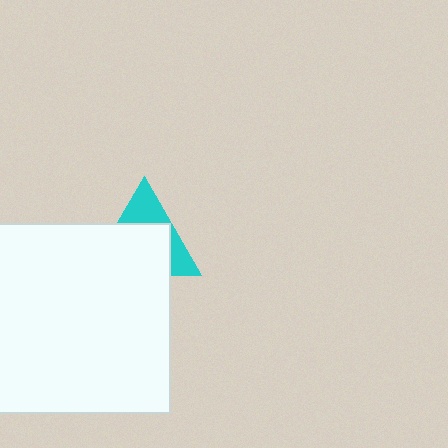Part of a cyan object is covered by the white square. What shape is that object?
It is a triangle.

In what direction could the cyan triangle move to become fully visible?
The cyan triangle could move up. That would shift it out from behind the white square entirely.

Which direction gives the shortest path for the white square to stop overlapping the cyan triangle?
Moving down gives the shortest separation.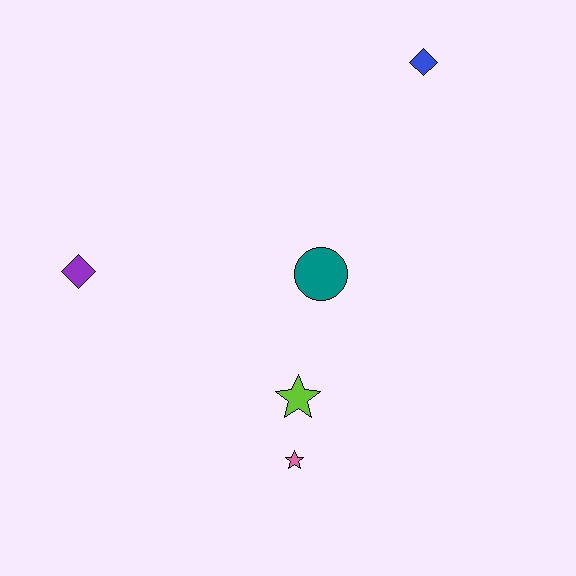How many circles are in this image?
There is 1 circle.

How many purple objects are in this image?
There is 1 purple object.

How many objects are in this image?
There are 5 objects.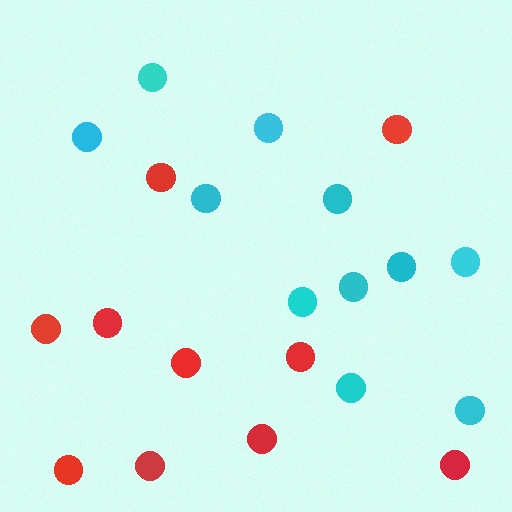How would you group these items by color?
There are 2 groups: one group of red circles (10) and one group of cyan circles (11).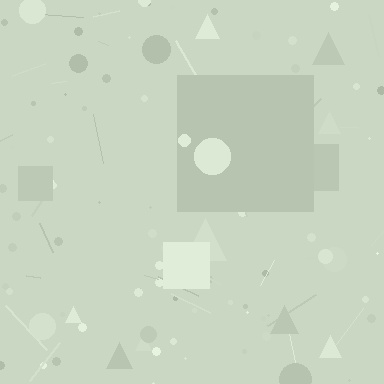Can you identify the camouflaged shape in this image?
The camouflaged shape is a square.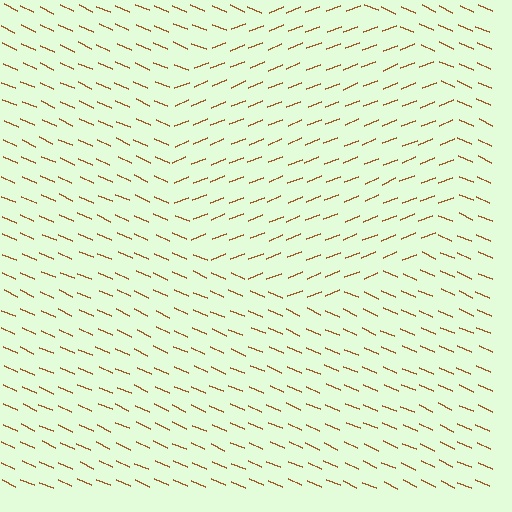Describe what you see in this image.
The image is filled with small brown line segments. A circle region in the image has lines oriented differently from the surrounding lines, creating a visible texture boundary.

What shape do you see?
I see a circle.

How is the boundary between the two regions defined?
The boundary is defined purely by a change in line orientation (approximately 45 degrees difference). All lines are the same color and thickness.